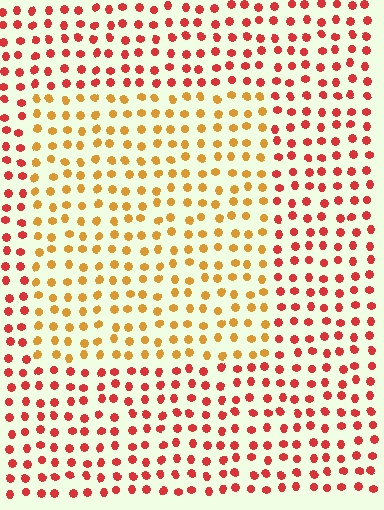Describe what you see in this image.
The image is filled with small red elements in a uniform arrangement. A rectangle-shaped region is visible where the elements are tinted to a slightly different hue, forming a subtle color boundary.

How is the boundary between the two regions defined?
The boundary is defined purely by a slight shift in hue (about 39 degrees). Spacing, size, and orientation are identical on both sides.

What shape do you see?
I see a rectangle.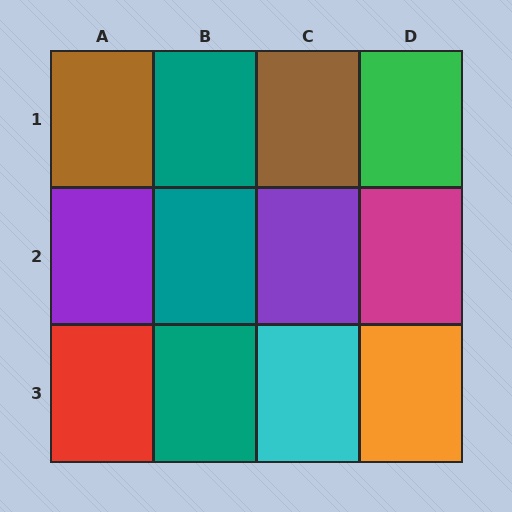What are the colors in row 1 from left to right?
Brown, teal, brown, green.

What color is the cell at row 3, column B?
Teal.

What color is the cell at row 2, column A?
Purple.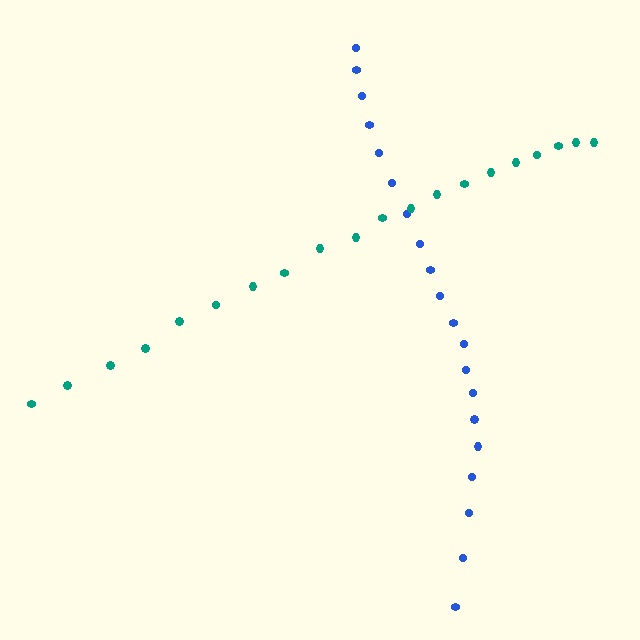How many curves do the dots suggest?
There are 2 distinct paths.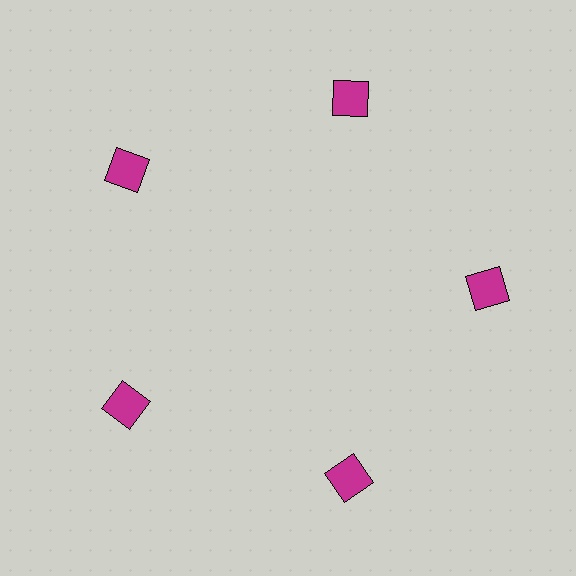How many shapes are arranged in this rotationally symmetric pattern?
There are 5 shapes, arranged in 5 groups of 1.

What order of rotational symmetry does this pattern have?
This pattern has 5-fold rotational symmetry.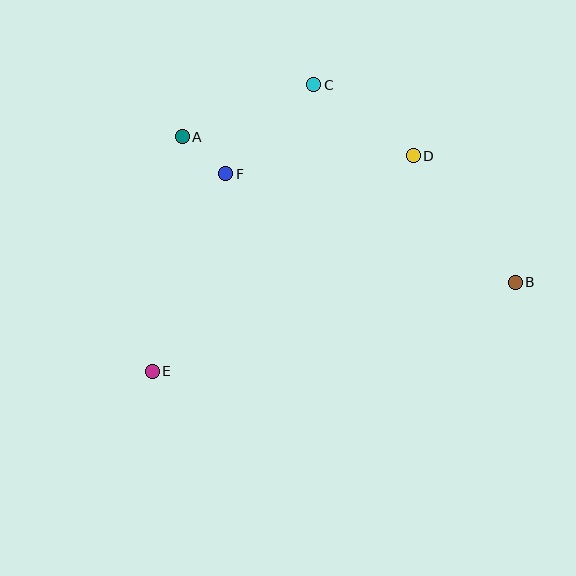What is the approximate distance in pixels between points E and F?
The distance between E and F is approximately 210 pixels.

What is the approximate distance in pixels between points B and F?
The distance between B and F is approximately 309 pixels.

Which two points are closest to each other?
Points A and F are closest to each other.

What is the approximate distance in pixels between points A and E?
The distance between A and E is approximately 236 pixels.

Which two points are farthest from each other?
Points B and E are farthest from each other.